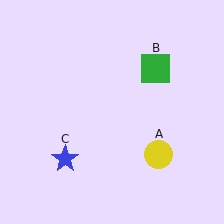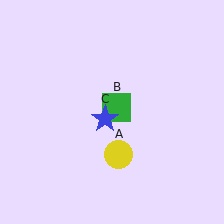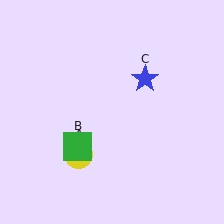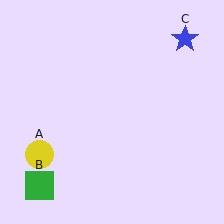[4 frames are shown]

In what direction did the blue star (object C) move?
The blue star (object C) moved up and to the right.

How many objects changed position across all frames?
3 objects changed position: yellow circle (object A), green square (object B), blue star (object C).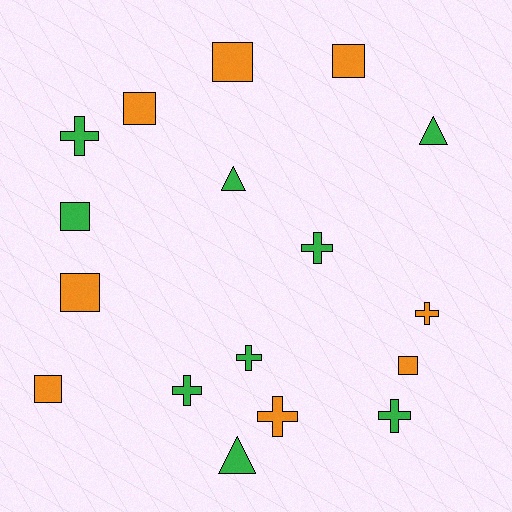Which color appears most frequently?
Green, with 9 objects.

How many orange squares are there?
There are 6 orange squares.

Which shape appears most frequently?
Square, with 7 objects.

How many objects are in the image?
There are 17 objects.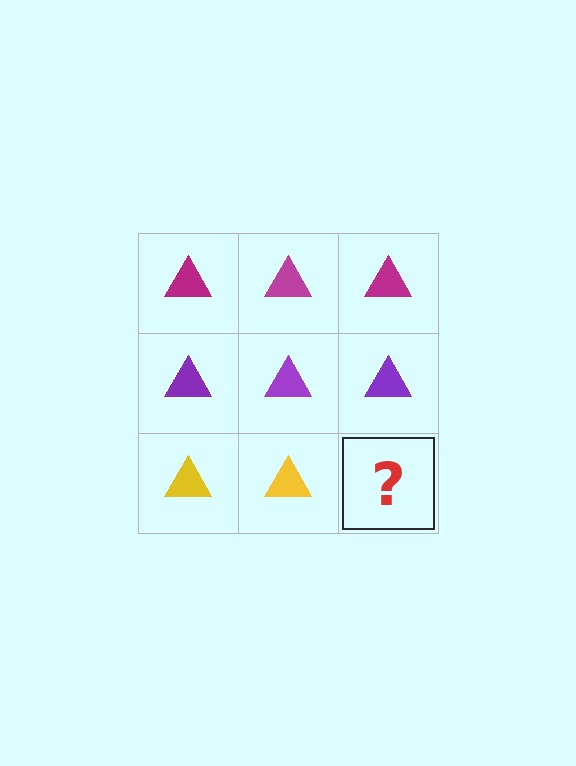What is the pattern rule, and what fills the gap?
The rule is that each row has a consistent color. The gap should be filled with a yellow triangle.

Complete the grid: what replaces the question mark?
The question mark should be replaced with a yellow triangle.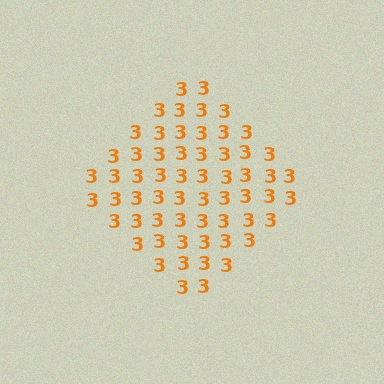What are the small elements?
The small elements are digit 3's.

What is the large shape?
The large shape is a diamond.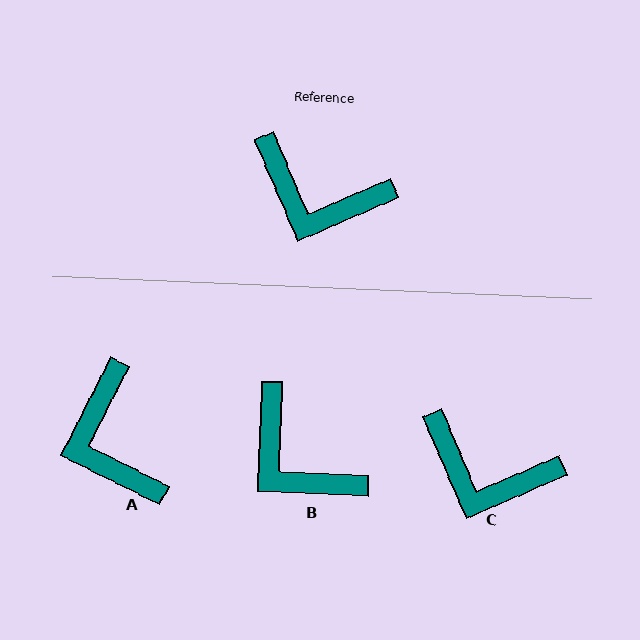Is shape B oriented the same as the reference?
No, it is off by about 26 degrees.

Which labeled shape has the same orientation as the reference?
C.